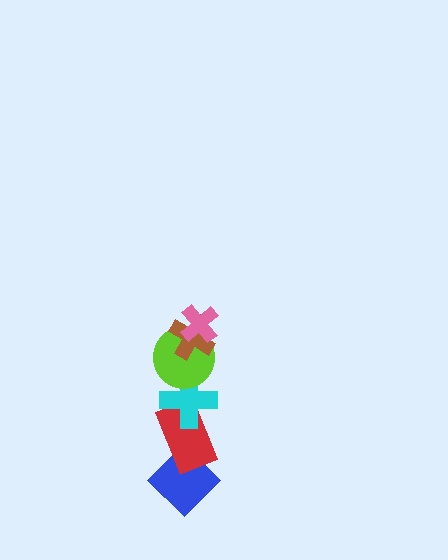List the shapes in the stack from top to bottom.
From top to bottom: the pink cross, the brown cross, the lime circle, the cyan cross, the red rectangle, the blue diamond.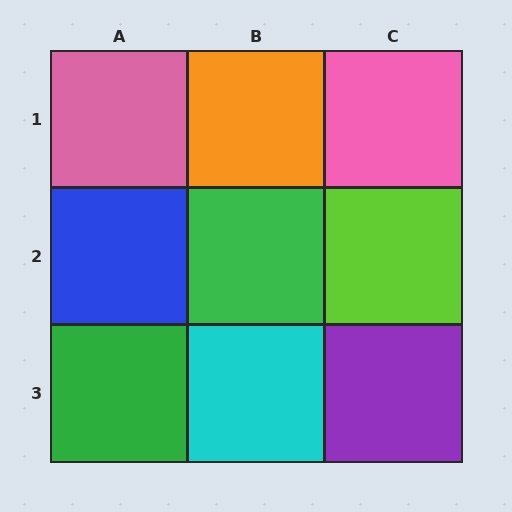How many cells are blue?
1 cell is blue.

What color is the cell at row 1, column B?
Orange.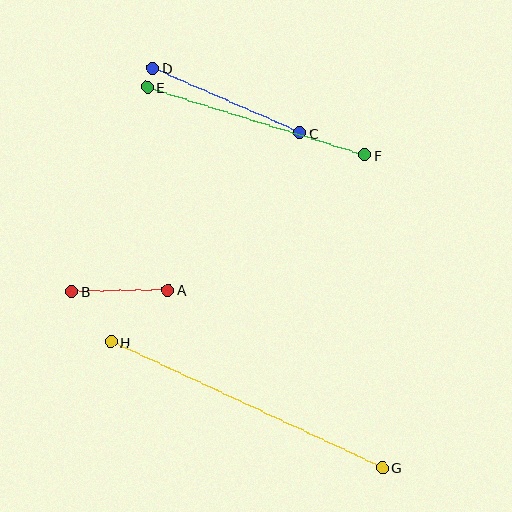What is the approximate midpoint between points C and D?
The midpoint is at approximately (226, 100) pixels.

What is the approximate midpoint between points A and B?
The midpoint is at approximately (120, 291) pixels.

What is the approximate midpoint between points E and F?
The midpoint is at approximately (256, 121) pixels.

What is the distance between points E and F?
The distance is approximately 228 pixels.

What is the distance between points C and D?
The distance is approximately 161 pixels.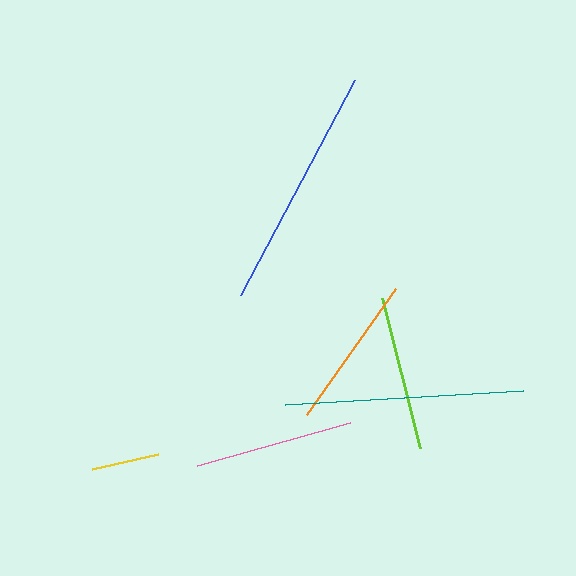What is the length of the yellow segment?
The yellow segment is approximately 68 pixels long.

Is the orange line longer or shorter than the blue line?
The blue line is longer than the orange line.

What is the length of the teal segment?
The teal segment is approximately 238 pixels long.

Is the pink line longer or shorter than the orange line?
The pink line is longer than the orange line.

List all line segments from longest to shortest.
From longest to shortest: blue, teal, pink, lime, orange, yellow.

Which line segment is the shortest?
The yellow line is the shortest at approximately 68 pixels.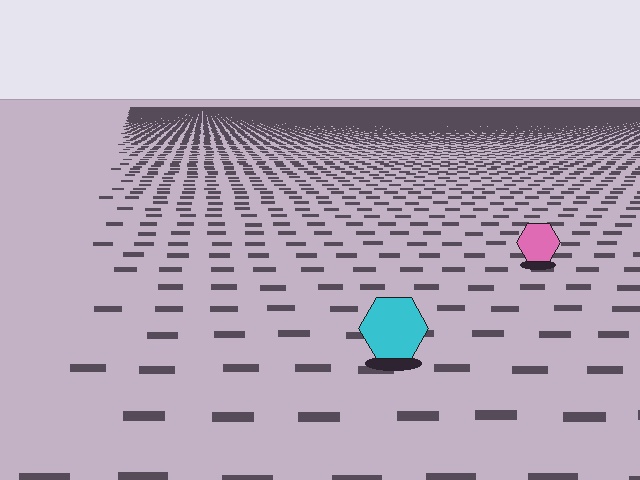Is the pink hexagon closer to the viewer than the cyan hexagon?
No. The cyan hexagon is closer — you can tell from the texture gradient: the ground texture is coarser near it.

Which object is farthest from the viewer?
The pink hexagon is farthest from the viewer. It appears smaller and the ground texture around it is denser.